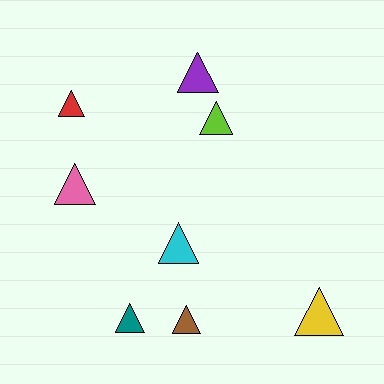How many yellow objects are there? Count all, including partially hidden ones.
There is 1 yellow object.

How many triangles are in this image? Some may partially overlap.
There are 8 triangles.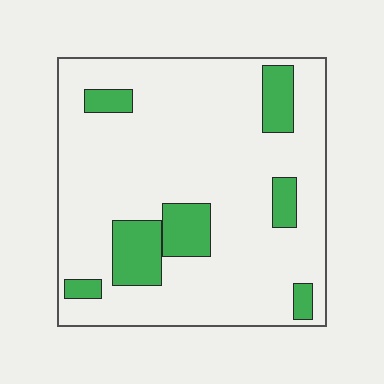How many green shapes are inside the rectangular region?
7.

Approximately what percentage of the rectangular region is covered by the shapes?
Approximately 15%.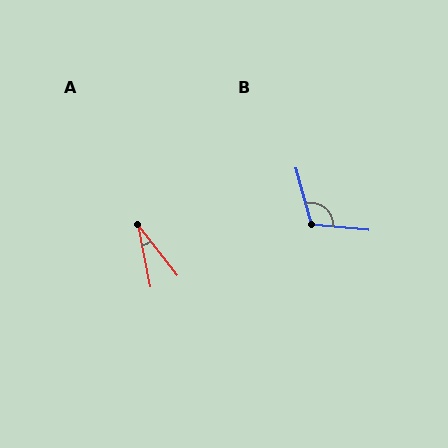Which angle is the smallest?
A, at approximately 27 degrees.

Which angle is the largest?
B, at approximately 111 degrees.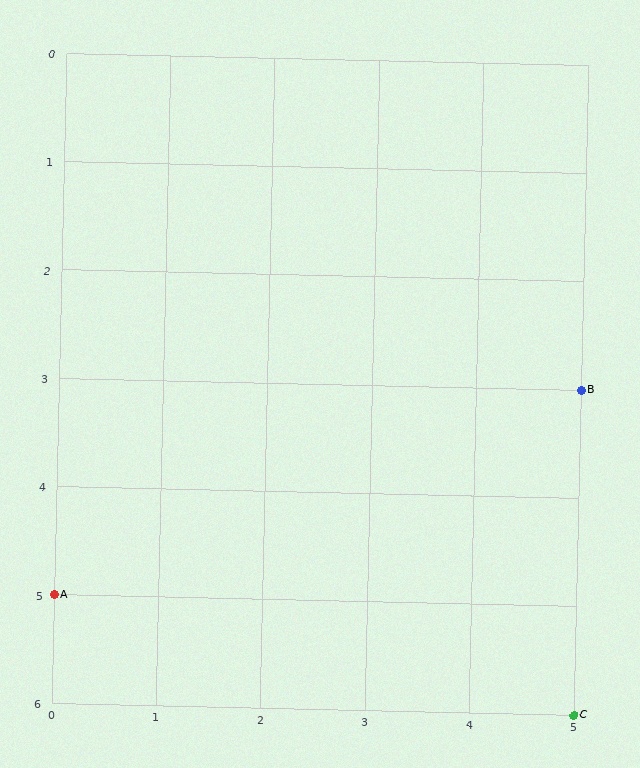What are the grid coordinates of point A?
Point A is at grid coordinates (0, 5).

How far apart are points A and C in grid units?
Points A and C are 5 columns and 1 row apart (about 5.1 grid units diagonally).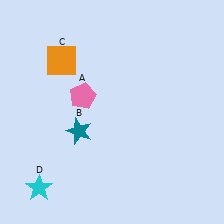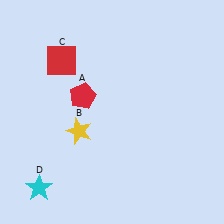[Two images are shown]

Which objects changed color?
A changed from pink to red. B changed from teal to yellow. C changed from orange to red.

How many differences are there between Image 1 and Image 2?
There are 3 differences between the two images.